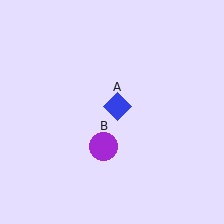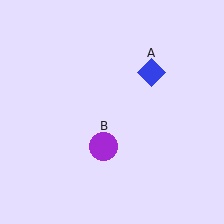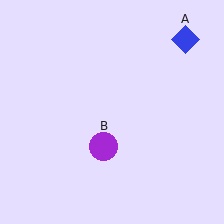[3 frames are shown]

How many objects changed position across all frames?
1 object changed position: blue diamond (object A).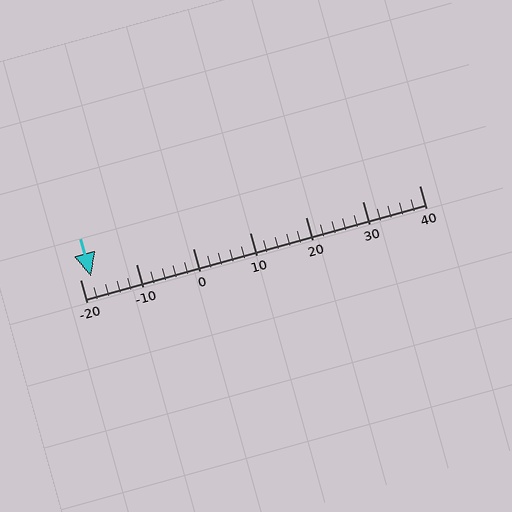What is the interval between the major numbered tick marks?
The major tick marks are spaced 10 units apart.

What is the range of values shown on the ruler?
The ruler shows values from -20 to 40.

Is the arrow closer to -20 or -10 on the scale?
The arrow is closer to -20.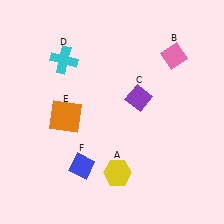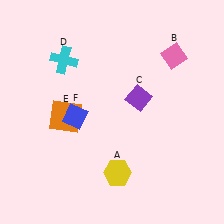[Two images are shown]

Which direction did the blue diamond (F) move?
The blue diamond (F) moved up.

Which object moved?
The blue diamond (F) moved up.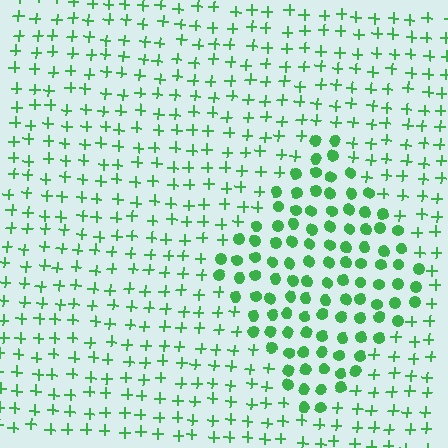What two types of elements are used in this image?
The image uses circles inside the diamond region and plus signs outside it.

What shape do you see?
I see a diamond.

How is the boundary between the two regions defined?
The boundary is defined by a change in element shape: circles inside vs. plus signs outside. All elements share the same color and spacing.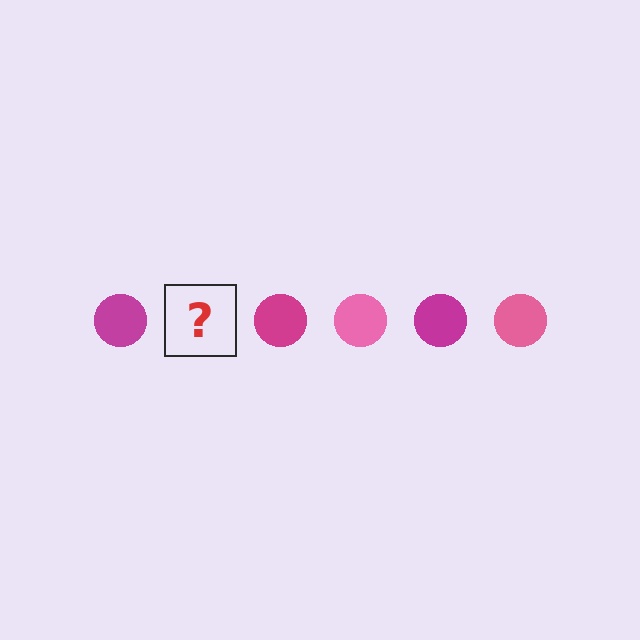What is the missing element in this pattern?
The missing element is a pink circle.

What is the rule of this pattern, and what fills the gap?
The rule is that the pattern cycles through magenta, pink circles. The gap should be filled with a pink circle.